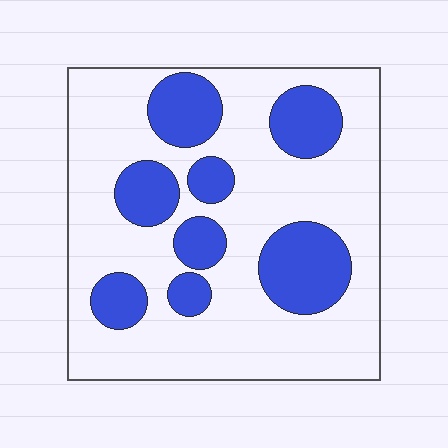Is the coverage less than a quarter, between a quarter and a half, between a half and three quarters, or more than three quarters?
Between a quarter and a half.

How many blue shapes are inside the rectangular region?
8.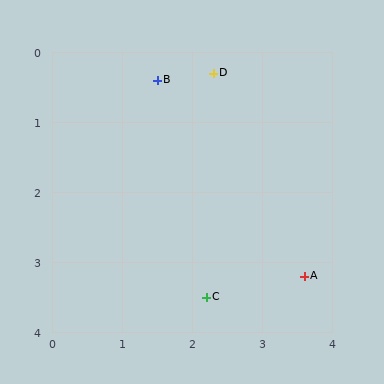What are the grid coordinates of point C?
Point C is at approximately (2.2, 3.5).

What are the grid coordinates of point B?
Point B is at approximately (1.5, 0.4).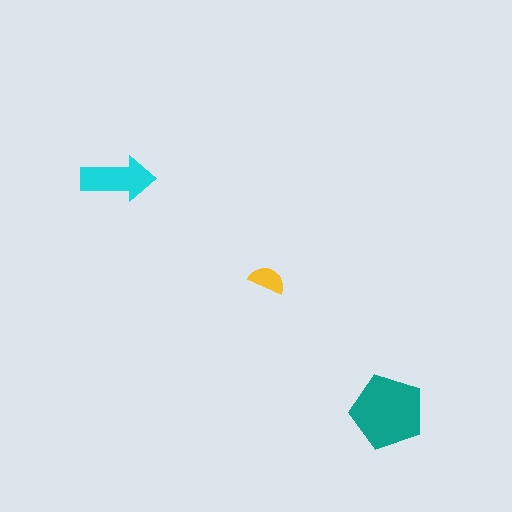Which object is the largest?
The teal pentagon.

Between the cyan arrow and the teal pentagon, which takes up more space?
The teal pentagon.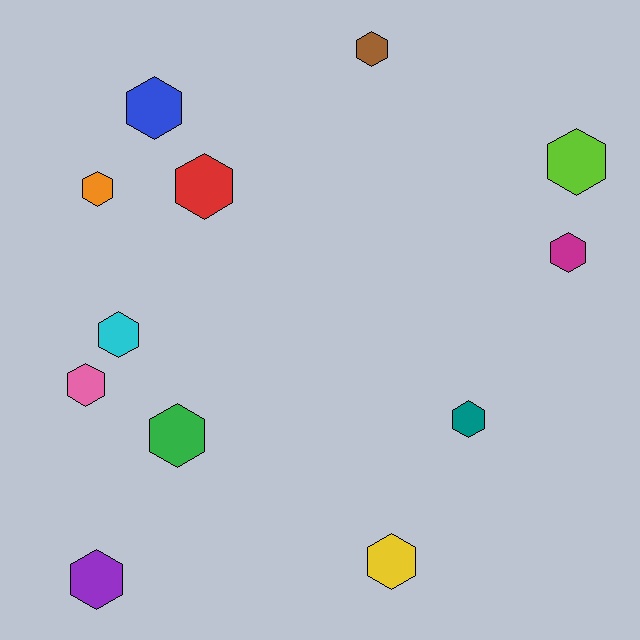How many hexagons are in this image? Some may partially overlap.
There are 12 hexagons.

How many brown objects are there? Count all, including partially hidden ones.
There is 1 brown object.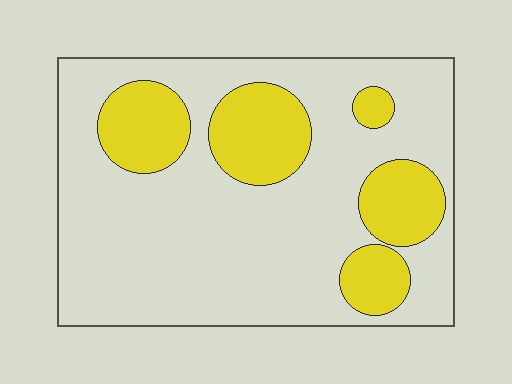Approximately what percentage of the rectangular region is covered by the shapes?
Approximately 25%.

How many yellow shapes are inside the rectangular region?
5.